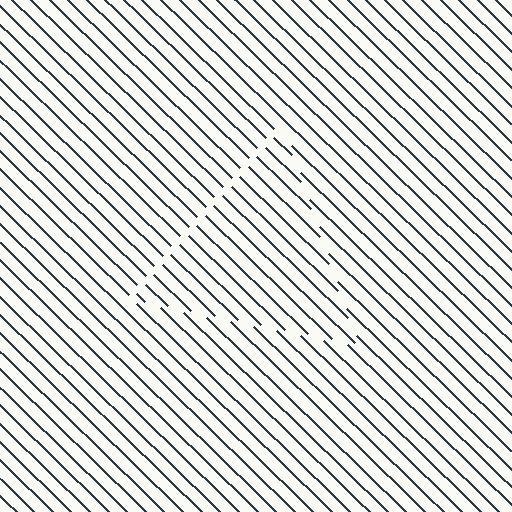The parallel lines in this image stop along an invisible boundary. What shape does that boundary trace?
An illusory triangle. The interior of the shape contains the same grating, shifted by half a period — the contour is defined by the phase discontinuity where line-ends from the inner and outer gratings abut.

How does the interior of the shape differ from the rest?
The interior of the shape contains the same grating, shifted by half a period — the contour is defined by the phase discontinuity where line-ends from the inner and outer gratings abut.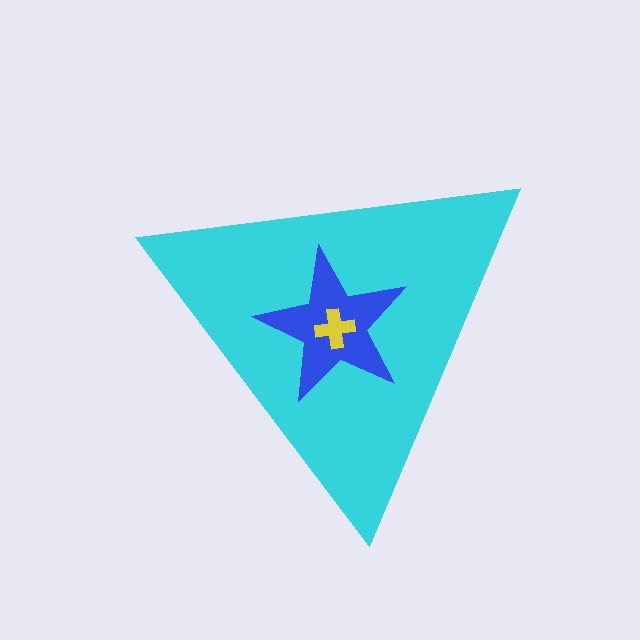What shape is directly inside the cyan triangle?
The blue star.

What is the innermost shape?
The yellow cross.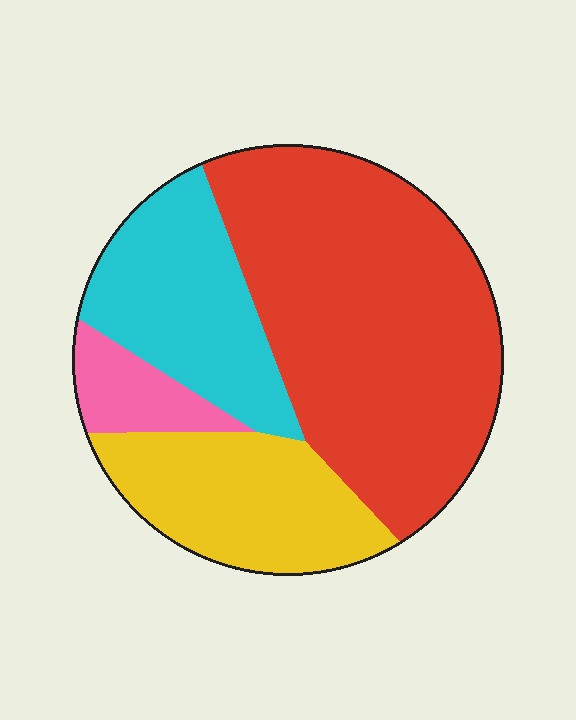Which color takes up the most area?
Red, at roughly 50%.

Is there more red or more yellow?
Red.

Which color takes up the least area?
Pink, at roughly 5%.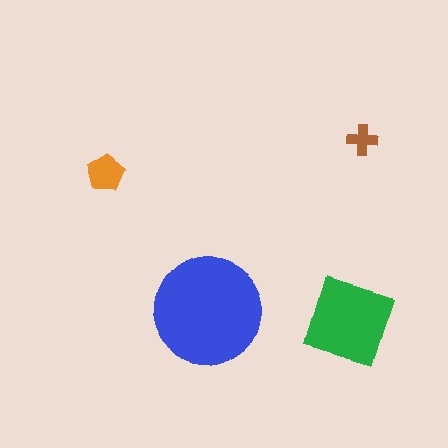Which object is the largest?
The blue circle.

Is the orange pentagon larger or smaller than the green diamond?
Smaller.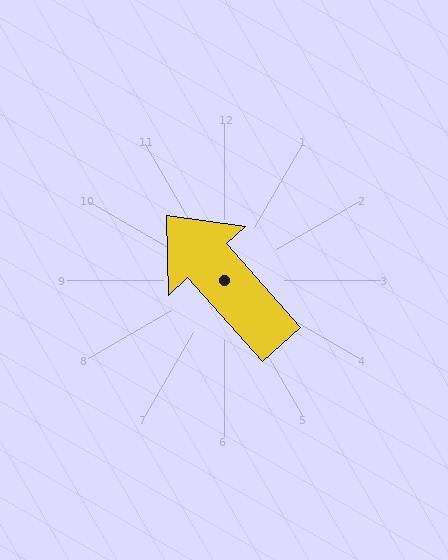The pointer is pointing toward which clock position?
Roughly 11 o'clock.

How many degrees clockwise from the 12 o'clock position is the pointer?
Approximately 318 degrees.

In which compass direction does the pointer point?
Northwest.